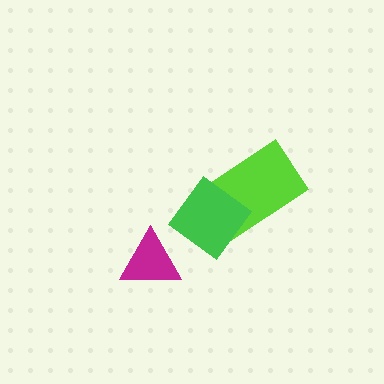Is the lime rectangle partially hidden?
Yes, it is partially covered by another shape.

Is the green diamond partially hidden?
No, no other shape covers it.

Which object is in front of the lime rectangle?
The green diamond is in front of the lime rectangle.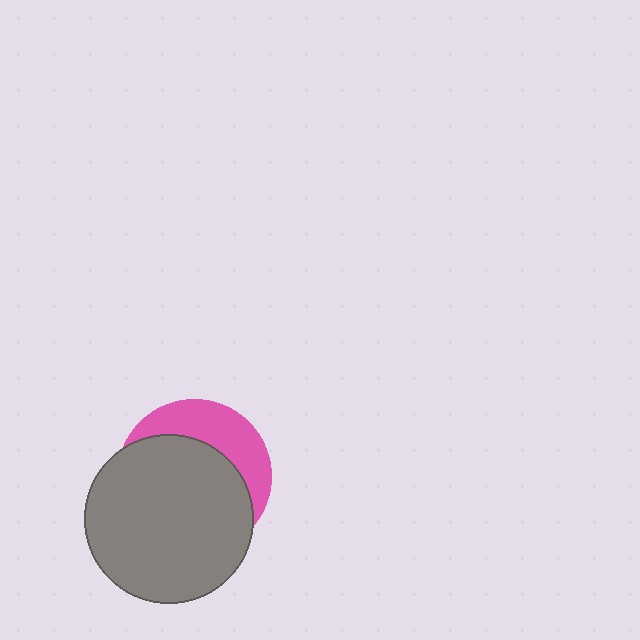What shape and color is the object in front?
The object in front is a gray circle.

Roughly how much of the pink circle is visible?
A small part of it is visible (roughly 32%).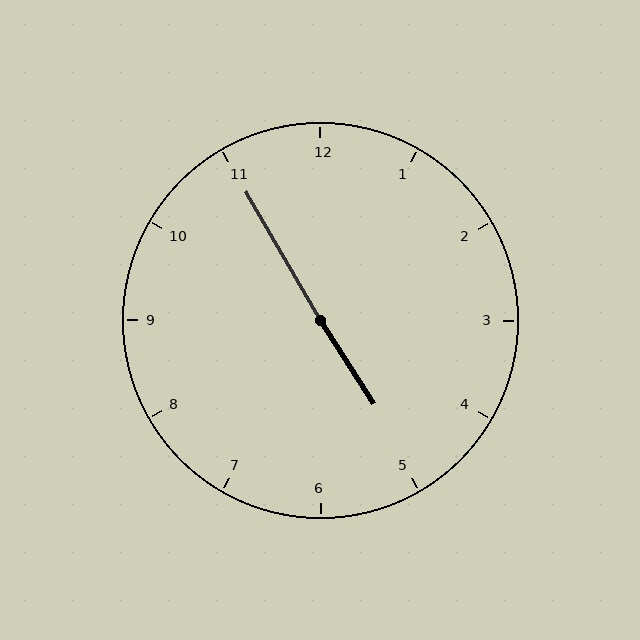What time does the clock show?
4:55.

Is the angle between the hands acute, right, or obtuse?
It is obtuse.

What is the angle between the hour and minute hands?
Approximately 178 degrees.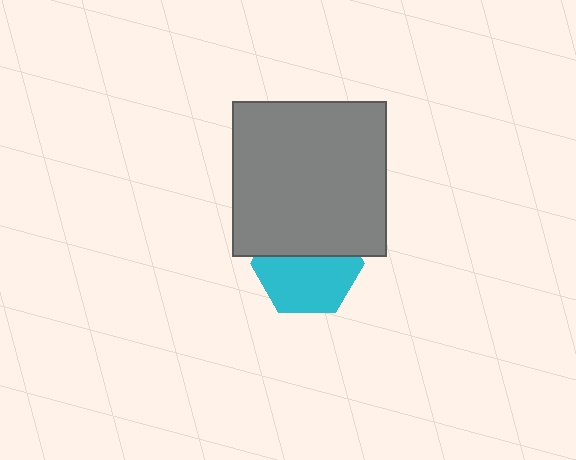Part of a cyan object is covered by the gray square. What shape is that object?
It is a hexagon.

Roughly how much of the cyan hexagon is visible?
About half of it is visible (roughly 58%).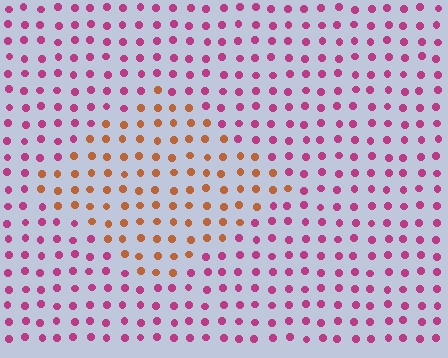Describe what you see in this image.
The image is filled with small magenta elements in a uniform arrangement. A diamond-shaped region is visible where the elements are tinted to a slightly different hue, forming a subtle color boundary.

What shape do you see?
I see a diamond.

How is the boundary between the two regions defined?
The boundary is defined purely by a slight shift in hue (about 55 degrees). Spacing, size, and orientation are identical on both sides.